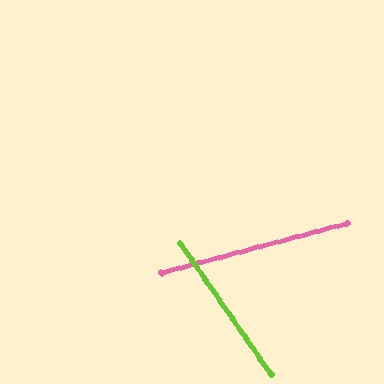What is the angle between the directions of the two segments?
Approximately 70 degrees.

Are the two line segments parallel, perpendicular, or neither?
Neither parallel nor perpendicular — they differ by about 70°.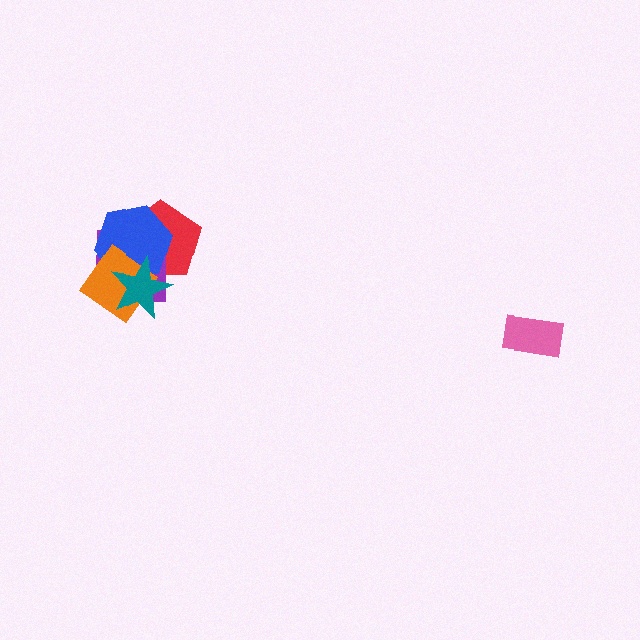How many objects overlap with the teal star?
4 objects overlap with the teal star.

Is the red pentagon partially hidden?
Yes, it is partially covered by another shape.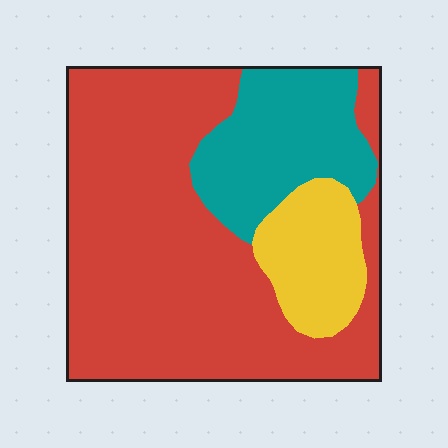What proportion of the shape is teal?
Teal covers 21% of the shape.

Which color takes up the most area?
Red, at roughly 65%.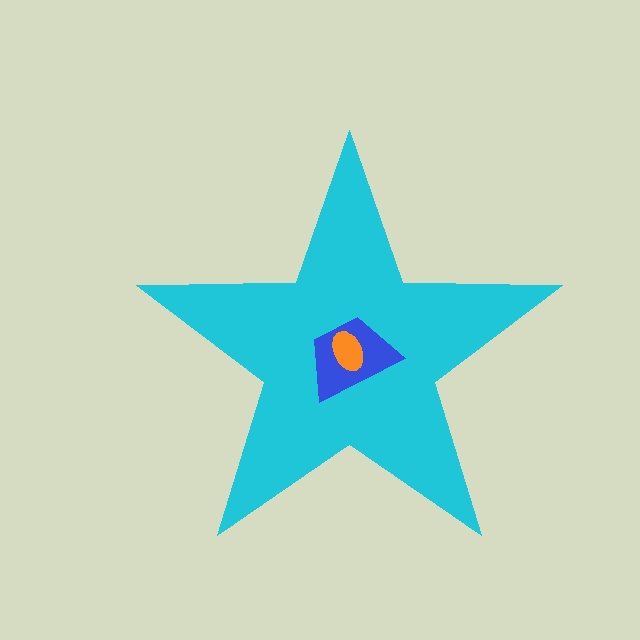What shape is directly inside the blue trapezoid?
The orange ellipse.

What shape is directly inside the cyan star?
The blue trapezoid.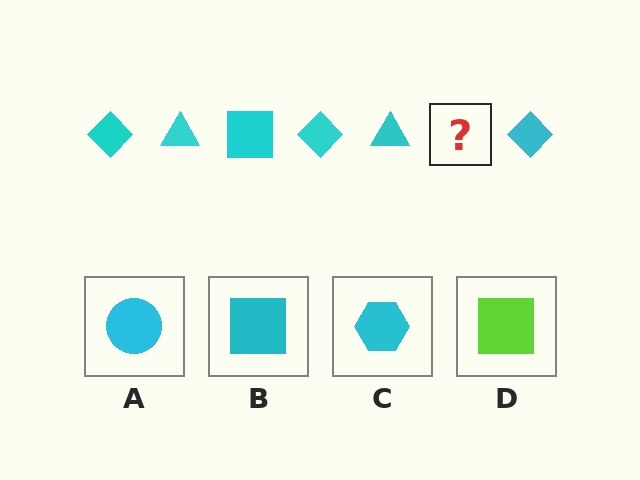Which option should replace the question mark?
Option B.